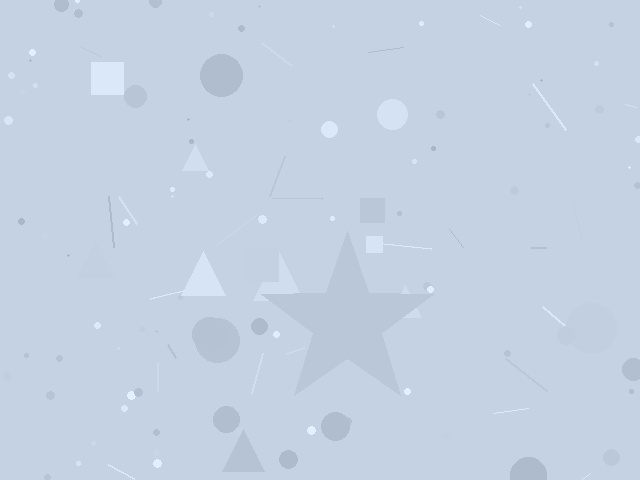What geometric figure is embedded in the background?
A star is embedded in the background.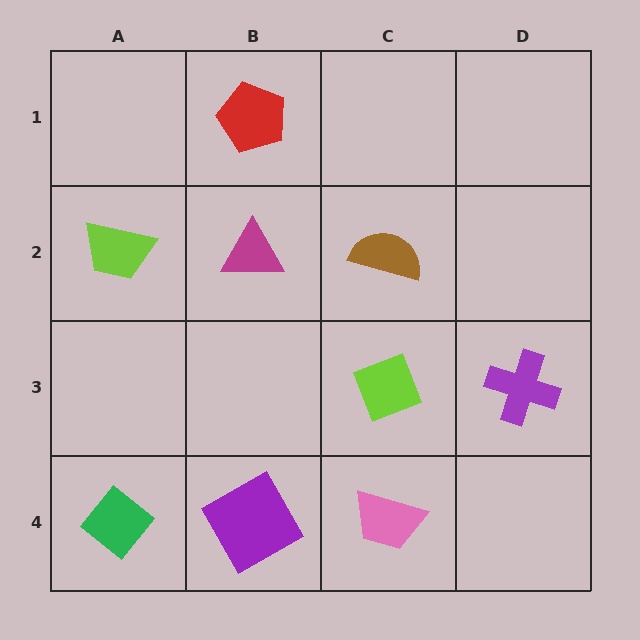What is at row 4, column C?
A pink trapezoid.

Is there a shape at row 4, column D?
No, that cell is empty.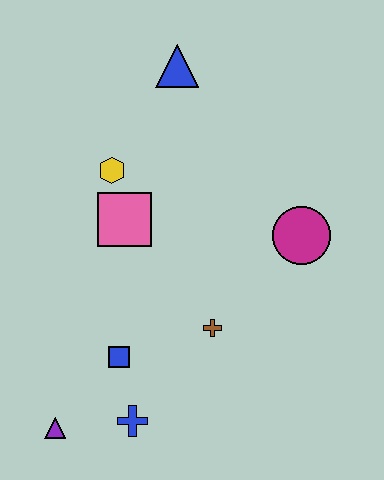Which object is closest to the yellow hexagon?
The pink square is closest to the yellow hexagon.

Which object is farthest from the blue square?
The blue triangle is farthest from the blue square.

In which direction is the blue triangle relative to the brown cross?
The blue triangle is above the brown cross.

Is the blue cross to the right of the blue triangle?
No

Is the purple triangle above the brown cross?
No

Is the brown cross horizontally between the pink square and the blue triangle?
No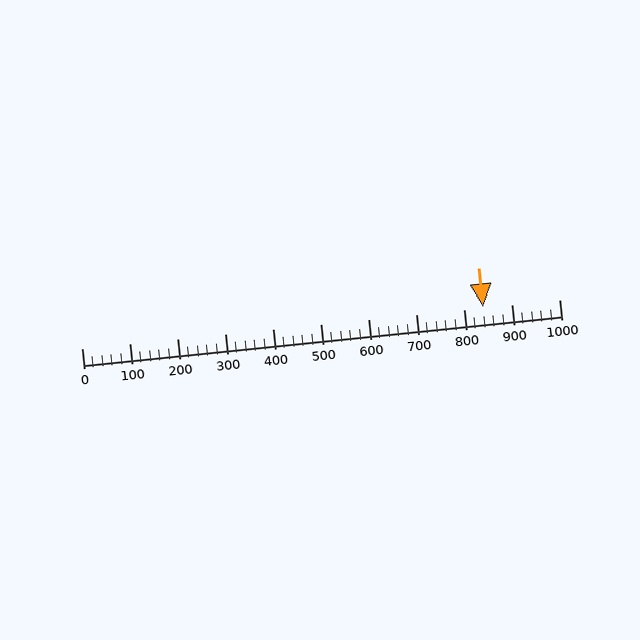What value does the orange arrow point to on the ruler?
The orange arrow points to approximately 840.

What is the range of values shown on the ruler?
The ruler shows values from 0 to 1000.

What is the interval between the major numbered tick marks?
The major tick marks are spaced 100 units apart.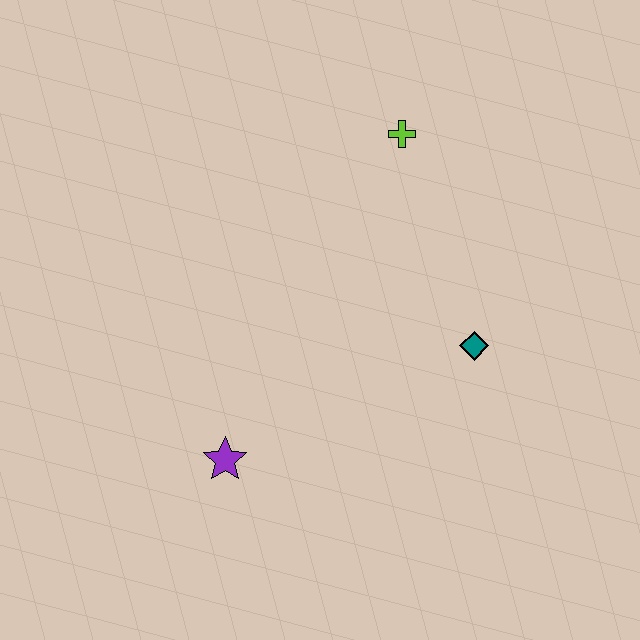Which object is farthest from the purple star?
The lime cross is farthest from the purple star.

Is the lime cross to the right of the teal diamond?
No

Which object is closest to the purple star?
The teal diamond is closest to the purple star.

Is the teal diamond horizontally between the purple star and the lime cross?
No